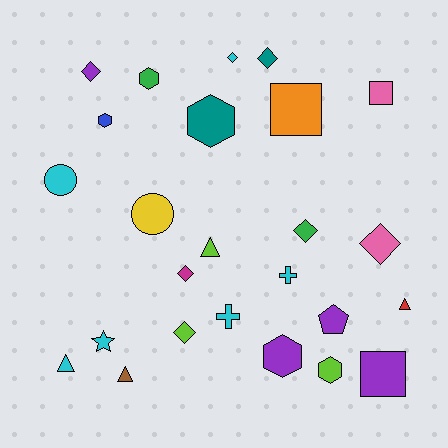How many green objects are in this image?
There are 2 green objects.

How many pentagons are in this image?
There is 1 pentagon.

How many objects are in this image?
There are 25 objects.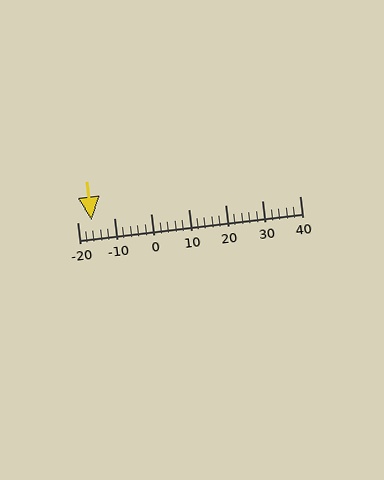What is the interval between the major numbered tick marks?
The major tick marks are spaced 10 units apart.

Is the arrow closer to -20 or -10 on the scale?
The arrow is closer to -20.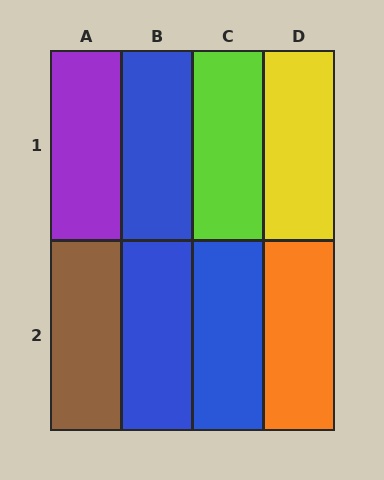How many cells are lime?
1 cell is lime.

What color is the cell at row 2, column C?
Blue.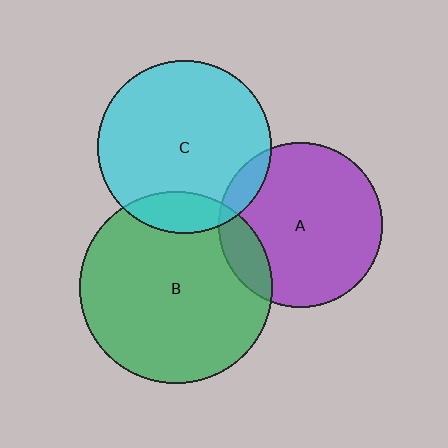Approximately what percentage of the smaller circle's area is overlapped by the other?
Approximately 15%.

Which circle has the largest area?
Circle B (green).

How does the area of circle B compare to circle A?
Approximately 1.4 times.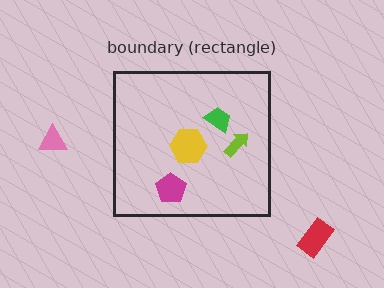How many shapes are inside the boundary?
4 inside, 2 outside.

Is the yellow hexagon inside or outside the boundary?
Inside.